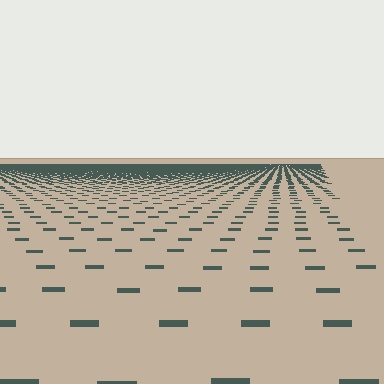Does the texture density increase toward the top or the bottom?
Density increases toward the top.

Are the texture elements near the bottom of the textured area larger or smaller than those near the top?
Larger. Near the bottom, elements are closer to the viewer and appear at a bigger on-screen size.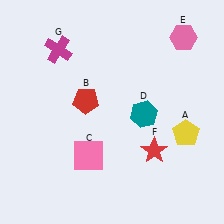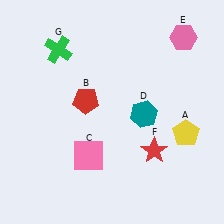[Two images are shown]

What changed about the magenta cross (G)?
In Image 1, G is magenta. In Image 2, it changed to green.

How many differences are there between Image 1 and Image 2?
There is 1 difference between the two images.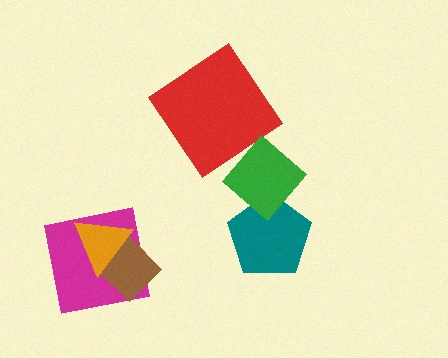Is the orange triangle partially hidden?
No, no other shape covers it.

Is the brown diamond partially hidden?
Yes, it is partially covered by another shape.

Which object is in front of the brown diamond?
The orange triangle is in front of the brown diamond.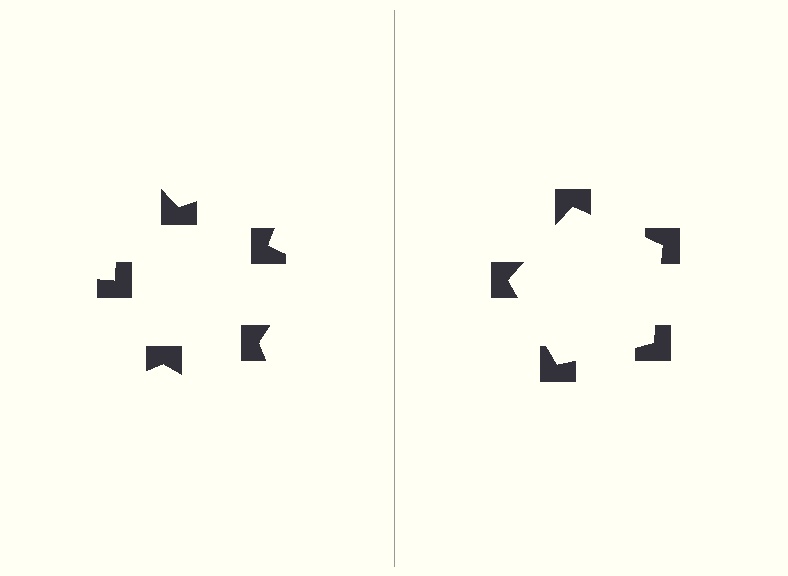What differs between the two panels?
The notched squares are positioned identically on both sides; only the wedge orientations differ. On the right they align to a pentagon; on the left they are misaligned.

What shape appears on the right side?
An illusory pentagon.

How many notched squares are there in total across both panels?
10 — 5 on each side.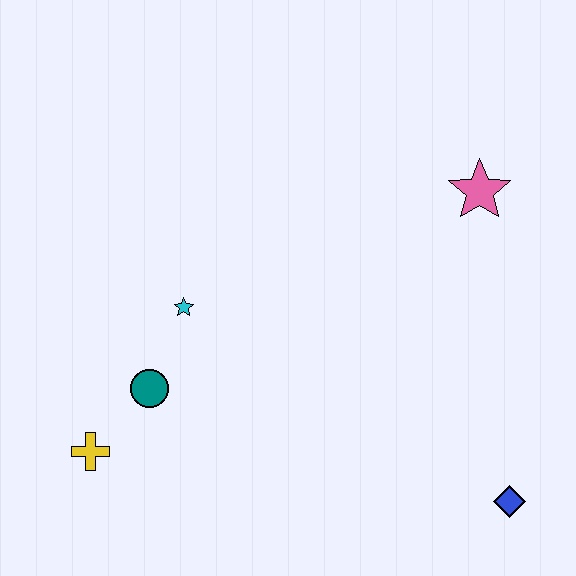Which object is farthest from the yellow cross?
The pink star is farthest from the yellow cross.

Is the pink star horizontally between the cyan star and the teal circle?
No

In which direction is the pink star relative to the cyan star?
The pink star is to the right of the cyan star.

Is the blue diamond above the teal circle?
No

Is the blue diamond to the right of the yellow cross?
Yes